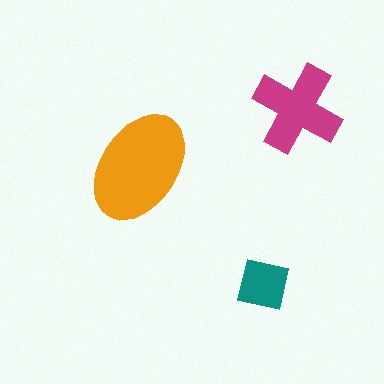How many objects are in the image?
There are 3 objects in the image.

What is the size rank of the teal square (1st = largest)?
3rd.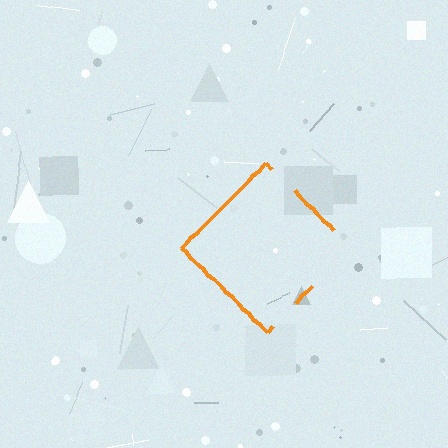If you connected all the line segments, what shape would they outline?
They would outline a diamond.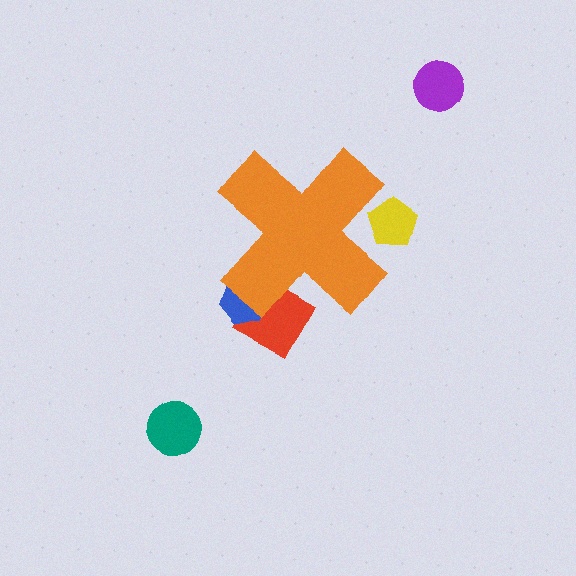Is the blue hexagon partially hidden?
Yes, the blue hexagon is partially hidden behind the orange cross.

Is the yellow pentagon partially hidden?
Yes, the yellow pentagon is partially hidden behind the orange cross.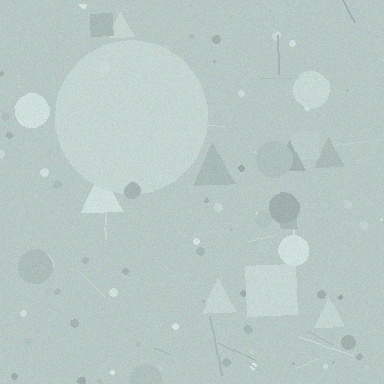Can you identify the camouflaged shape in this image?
The camouflaged shape is a circle.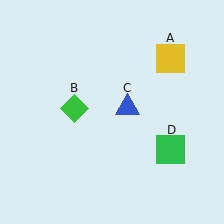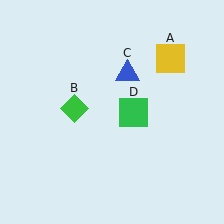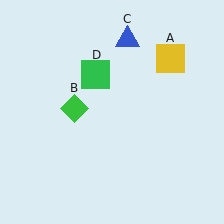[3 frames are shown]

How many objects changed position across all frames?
2 objects changed position: blue triangle (object C), green square (object D).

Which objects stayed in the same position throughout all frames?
Yellow square (object A) and green diamond (object B) remained stationary.